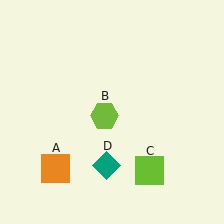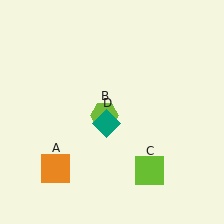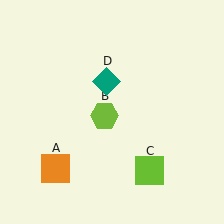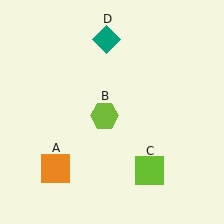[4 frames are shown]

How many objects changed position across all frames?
1 object changed position: teal diamond (object D).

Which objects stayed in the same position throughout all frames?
Orange square (object A) and lime hexagon (object B) and lime square (object C) remained stationary.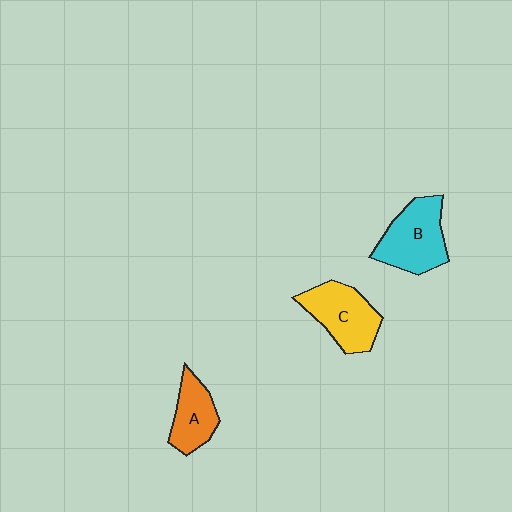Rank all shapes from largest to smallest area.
From largest to smallest: B (cyan), C (yellow), A (orange).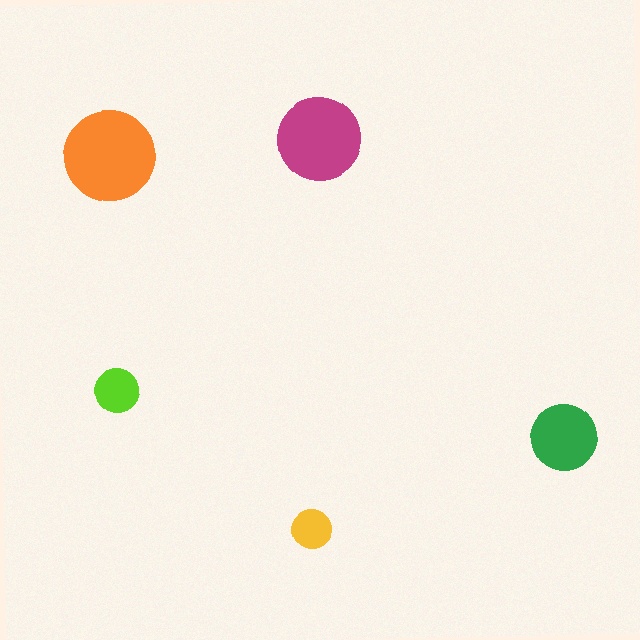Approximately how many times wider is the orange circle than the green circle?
About 1.5 times wider.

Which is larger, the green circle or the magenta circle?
The magenta one.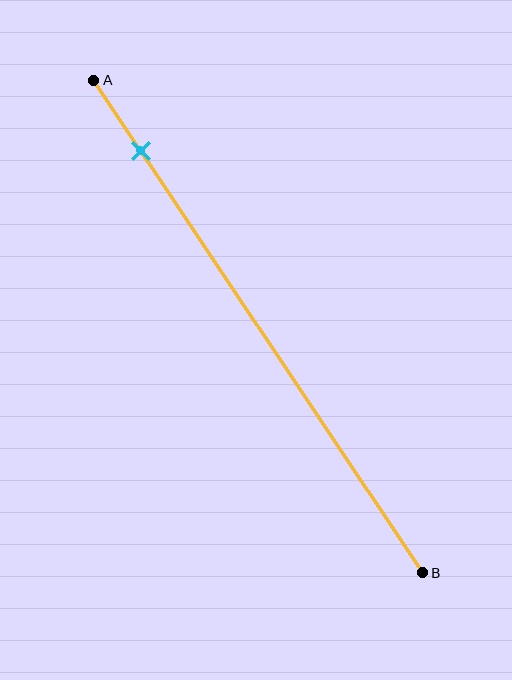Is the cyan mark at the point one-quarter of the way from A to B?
No, the mark is at about 15% from A, not at the 25% one-quarter point.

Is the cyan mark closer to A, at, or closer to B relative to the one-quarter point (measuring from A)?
The cyan mark is closer to point A than the one-quarter point of segment AB.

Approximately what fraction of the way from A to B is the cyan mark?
The cyan mark is approximately 15% of the way from A to B.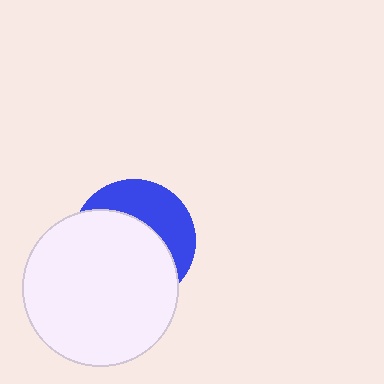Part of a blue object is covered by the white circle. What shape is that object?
It is a circle.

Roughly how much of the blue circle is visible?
A small part of it is visible (roughly 38%).